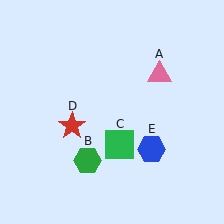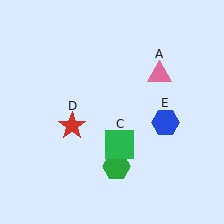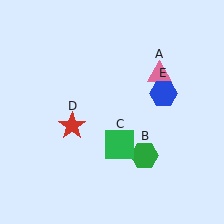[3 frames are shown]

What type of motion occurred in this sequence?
The green hexagon (object B), blue hexagon (object E) rotated counterclockwise around the center of the scene.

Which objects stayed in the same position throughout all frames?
Pink triangle (object A) and green square (object C) and red star (object D) remained stationary.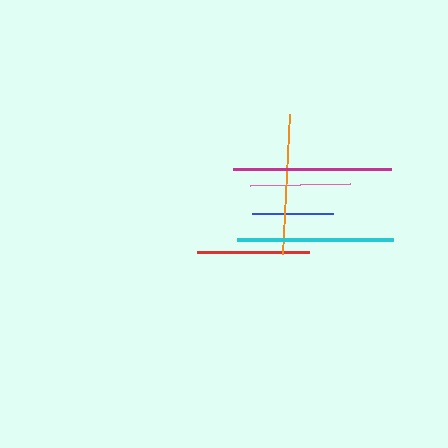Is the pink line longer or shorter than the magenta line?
The magenta line is longer than the pink line.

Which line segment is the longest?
The magenta line is the longest at approximately 159 pixels.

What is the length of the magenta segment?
The magenta segment is approximately 159 pixels long.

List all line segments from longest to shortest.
From longest to shortest: magenta, cyan, orange, red, pink, blue.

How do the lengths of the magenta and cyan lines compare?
The magenta and cyan lines are approximately the same length.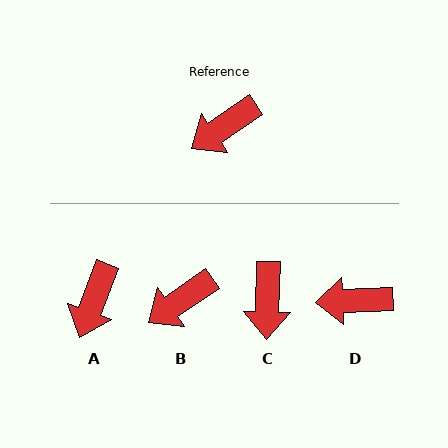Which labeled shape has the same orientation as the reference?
B.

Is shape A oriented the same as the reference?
No, it is off by about 35 degrees.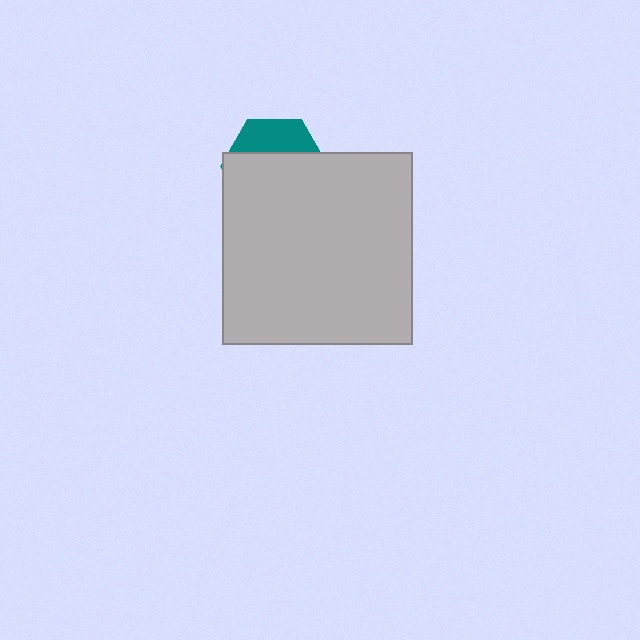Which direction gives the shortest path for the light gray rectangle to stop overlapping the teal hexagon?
Moving down gives the shortest separation.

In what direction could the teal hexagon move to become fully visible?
The teal hexagon could move up. That would shift it out from behind the light gray rectangle entirely.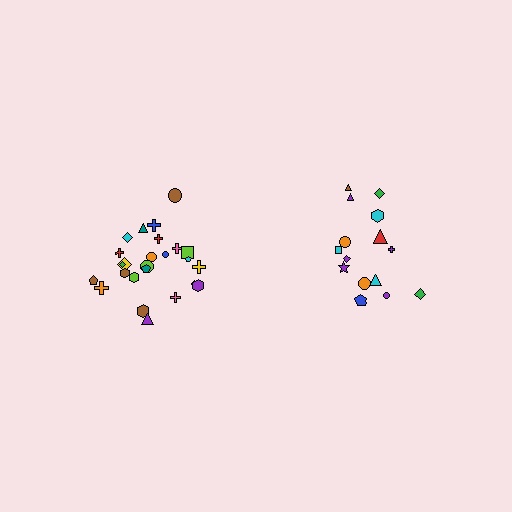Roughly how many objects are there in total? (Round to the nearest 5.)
Roughly 40 objects in total.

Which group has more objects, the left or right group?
The left group.